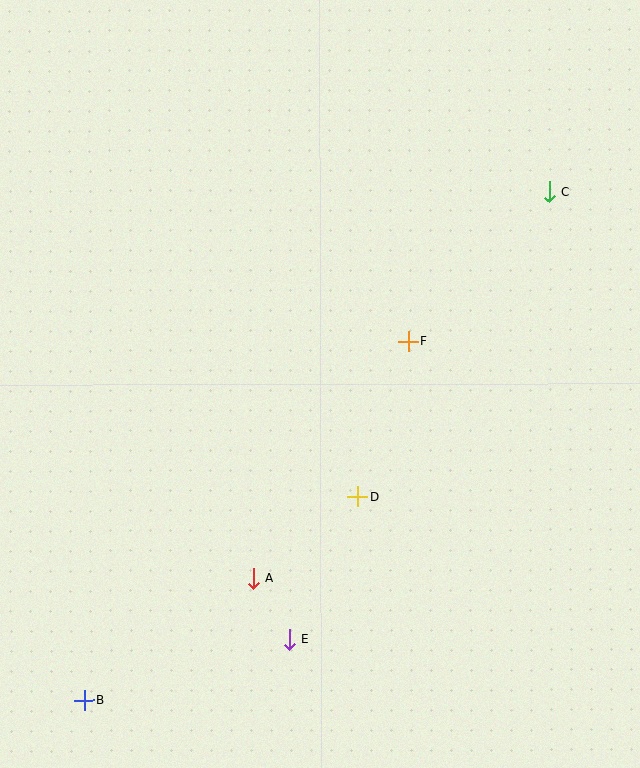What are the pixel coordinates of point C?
Point C is at (549, 192).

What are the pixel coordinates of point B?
Point B is at (84, 700).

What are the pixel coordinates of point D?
Point D is at (358, 497).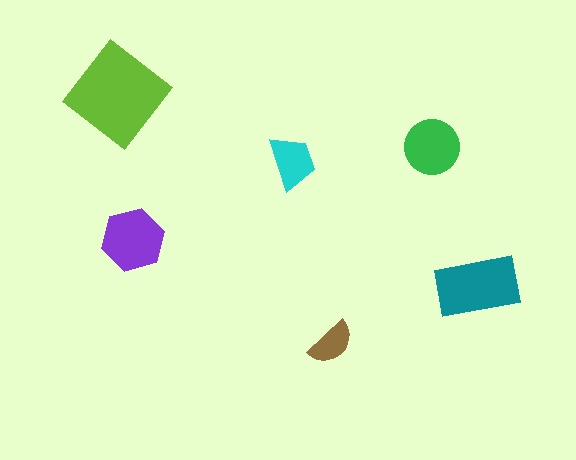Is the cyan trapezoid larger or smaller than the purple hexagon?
Smaller.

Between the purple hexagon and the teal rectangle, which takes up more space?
The teal rectangle.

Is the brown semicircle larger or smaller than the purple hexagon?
Smaller.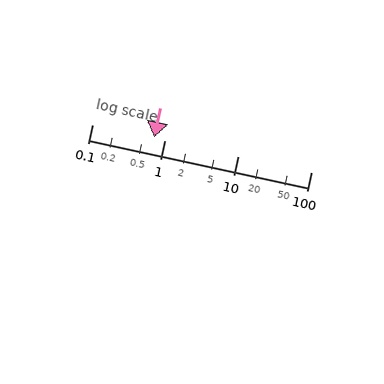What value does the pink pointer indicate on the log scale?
The pointer indicates approximately 0.71.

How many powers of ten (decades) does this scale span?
The scale spans 3 decades, from 0.1 to 100.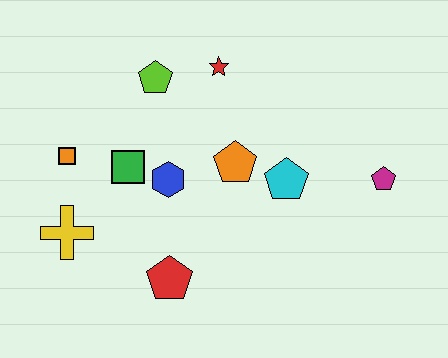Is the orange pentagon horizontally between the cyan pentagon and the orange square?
Yes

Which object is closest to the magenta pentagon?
The cyan pentagon is closest to the magenta pentagon.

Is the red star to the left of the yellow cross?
No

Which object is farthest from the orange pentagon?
The yellow cross is farthest from the orange pentagon.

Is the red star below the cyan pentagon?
No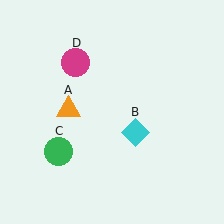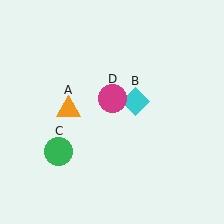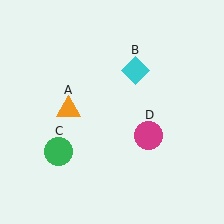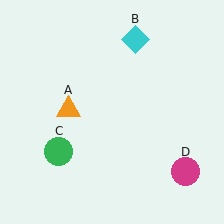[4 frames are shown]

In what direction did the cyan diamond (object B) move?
The cyan diamond (object B) moved up.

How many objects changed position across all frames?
2 objects changed position: cyan diamond (object B), magenta circle (object D).